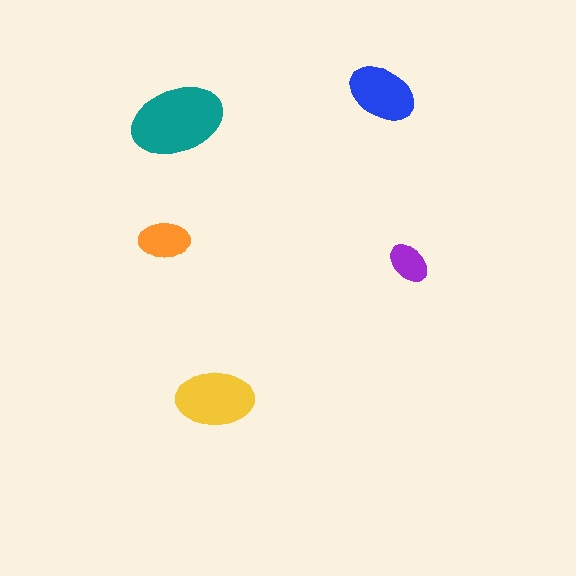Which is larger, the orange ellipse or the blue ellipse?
The blue one.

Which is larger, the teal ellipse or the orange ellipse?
The teal one.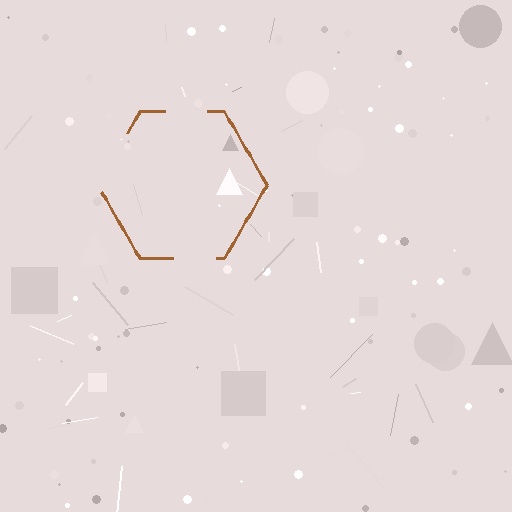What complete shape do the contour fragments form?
The contour fragments form a hexagon.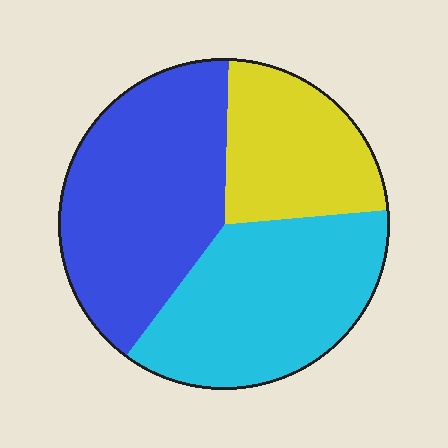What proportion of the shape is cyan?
Cyan covers about 35% of the shape.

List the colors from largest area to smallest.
From largest to smallest: blue, cyan, yellow.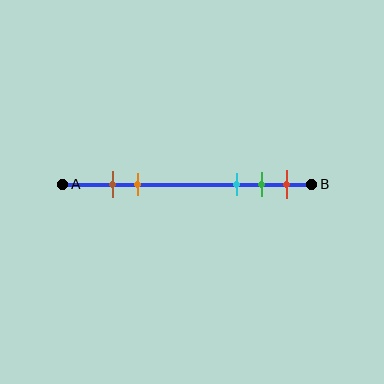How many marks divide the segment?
There are 5 marks dividing the segment.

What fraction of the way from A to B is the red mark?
The red mark is approximately 90% (0.9) of the way from A to B.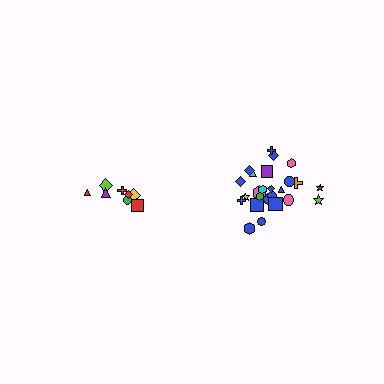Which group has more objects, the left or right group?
The right group.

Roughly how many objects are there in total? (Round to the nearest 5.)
Roughly 35 objects in total.